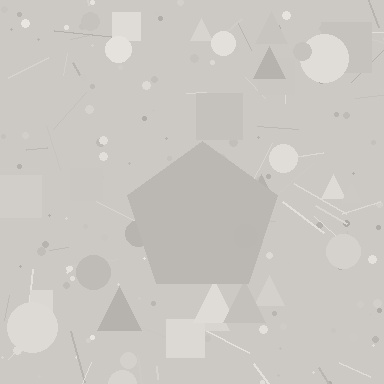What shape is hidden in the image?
A pentagon is hidden in the image.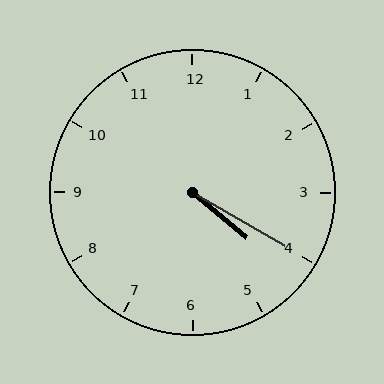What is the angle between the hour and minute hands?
Approximately 10 degrees.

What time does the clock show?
4:20.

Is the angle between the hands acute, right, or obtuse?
It is acute.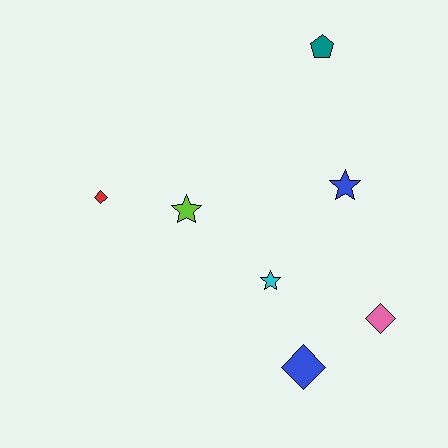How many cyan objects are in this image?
There is 1 cyan object.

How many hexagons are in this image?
There are no hexagons.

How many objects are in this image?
There are 7 objects.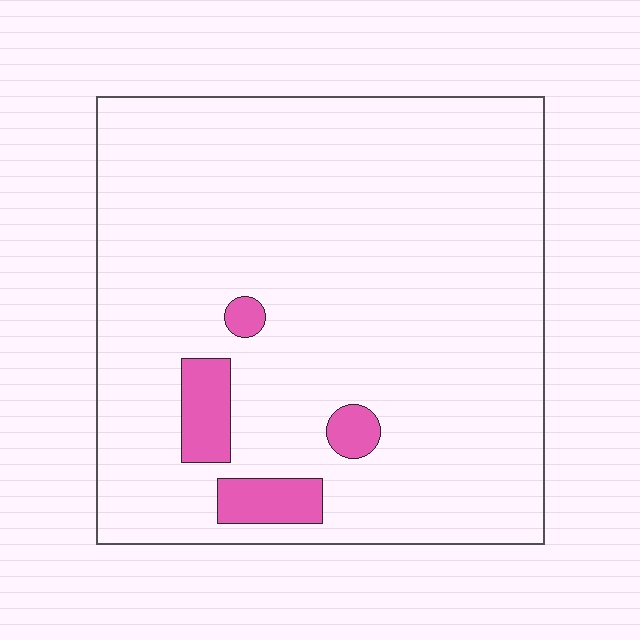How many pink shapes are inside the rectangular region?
4.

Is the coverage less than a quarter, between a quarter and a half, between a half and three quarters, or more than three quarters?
Less than a quarter.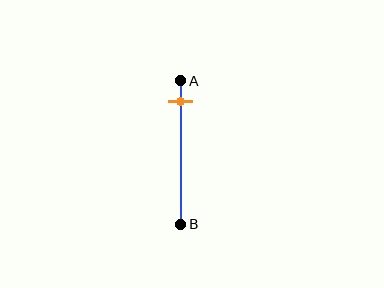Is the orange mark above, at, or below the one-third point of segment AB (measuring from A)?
The orange mark is above the one-third point of segment AB.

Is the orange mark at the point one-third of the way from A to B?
No, the mark is at about 15% from A, not at the 33% one-third point.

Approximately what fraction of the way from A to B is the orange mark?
The orange mark is approximately 15% of the way from A to B.